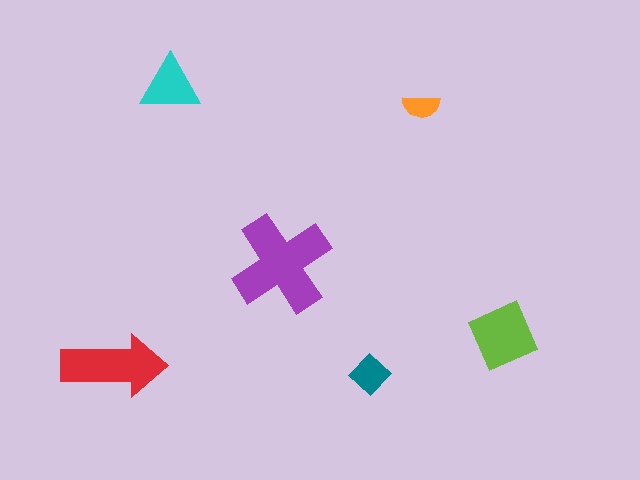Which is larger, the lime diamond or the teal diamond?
The lime diamond.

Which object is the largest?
The purple cross.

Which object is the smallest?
The orange semicircle.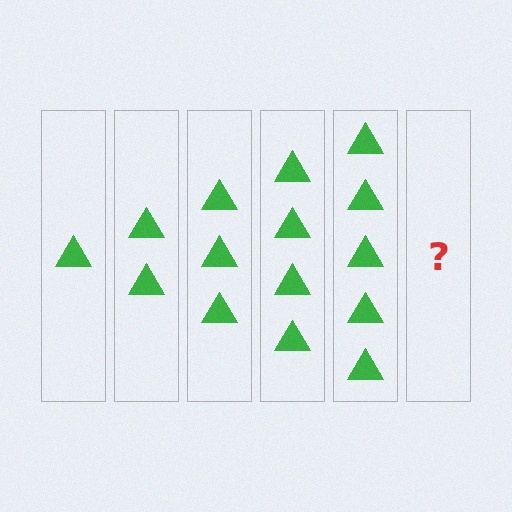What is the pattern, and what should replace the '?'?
The pattern is that each step adds one more triangle. The '?' should be 6 triangles.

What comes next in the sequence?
The next element should be 6 triangles.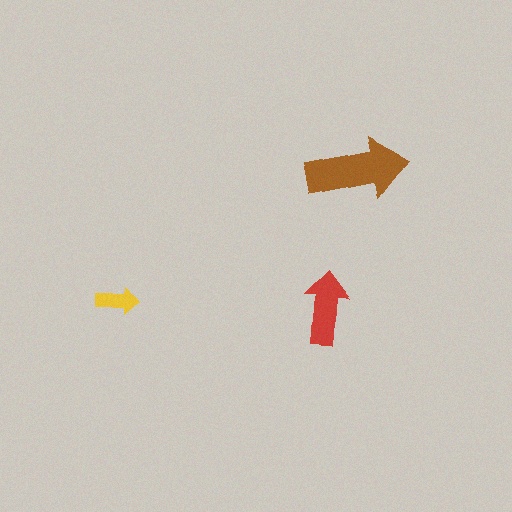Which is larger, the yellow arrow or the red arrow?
The red one.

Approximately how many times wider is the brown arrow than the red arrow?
About 1.5 times wider.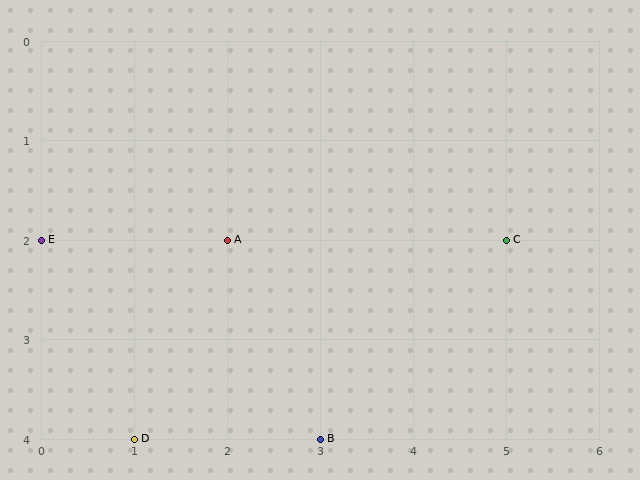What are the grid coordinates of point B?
Point B is at grid coordinates (3, 4).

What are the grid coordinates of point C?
Point C is at grid coordinates (5, 2).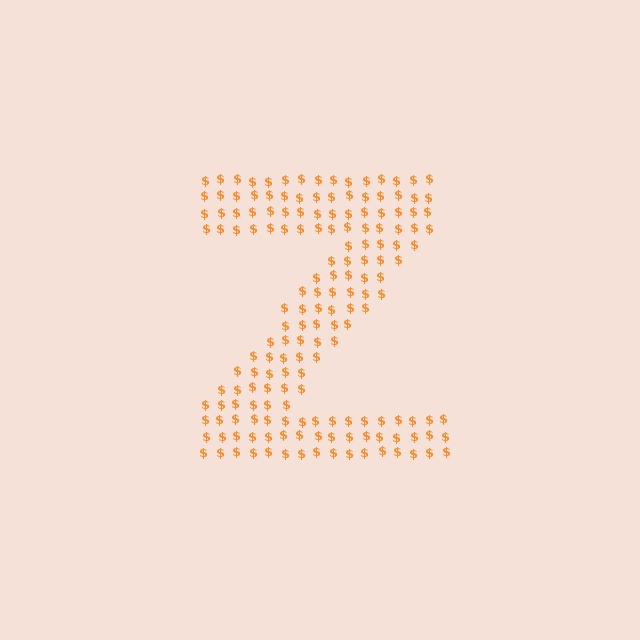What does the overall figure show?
The overall figure shows the letter Z.